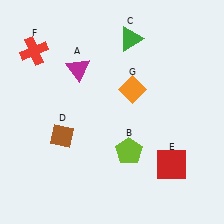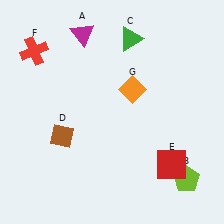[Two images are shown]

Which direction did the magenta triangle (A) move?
The magenta triangle (A) moved up.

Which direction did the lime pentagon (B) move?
The lime pentagon (B) moved right.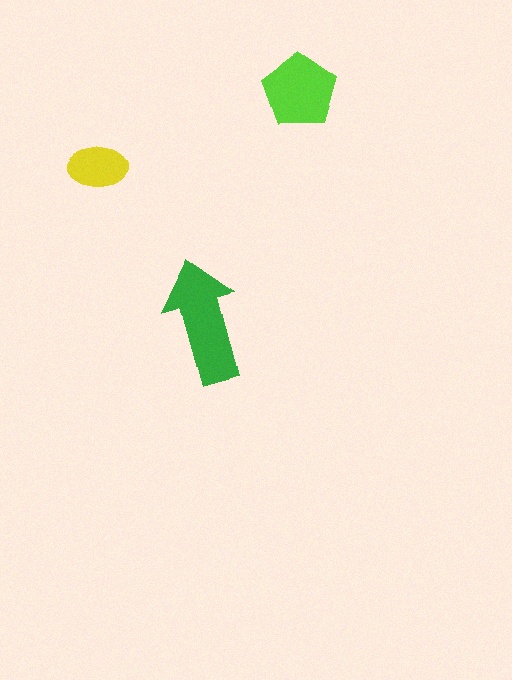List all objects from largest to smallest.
The green arrow, the lime pentagon, the yellow ellipse.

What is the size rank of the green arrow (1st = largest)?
1st.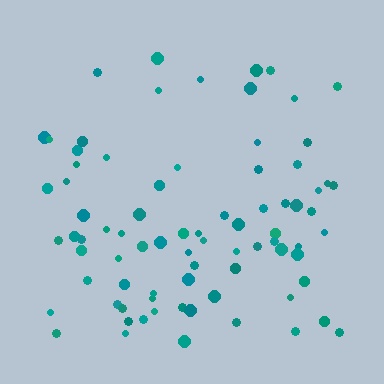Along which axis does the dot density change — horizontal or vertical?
Vertical.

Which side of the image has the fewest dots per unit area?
The top.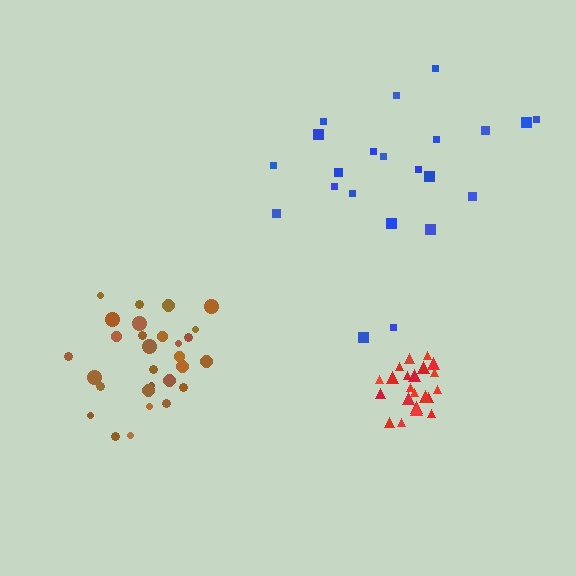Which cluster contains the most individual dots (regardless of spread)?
Brown (30).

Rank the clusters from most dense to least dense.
red, brown, blue.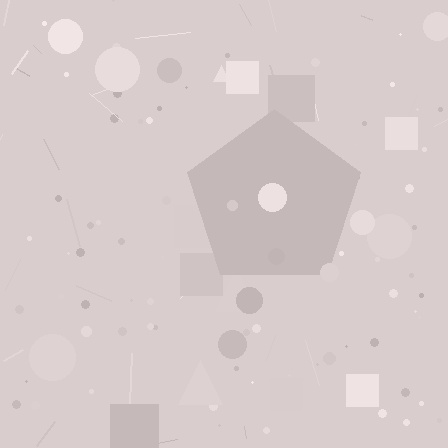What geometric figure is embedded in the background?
A pentagon is embedded in the background.